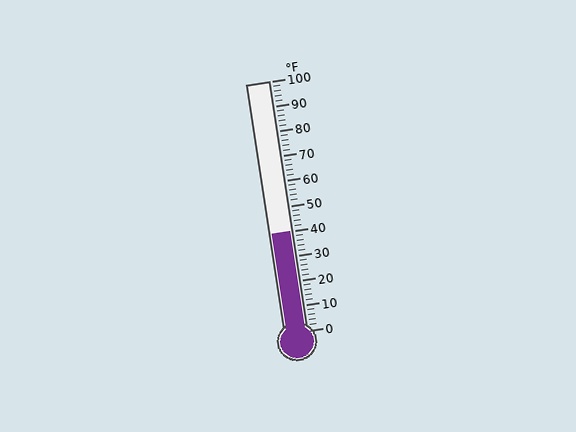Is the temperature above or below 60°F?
The temperature is below 60°F.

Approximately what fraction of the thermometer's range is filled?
The thermometer is filled to approximately 40% of its range.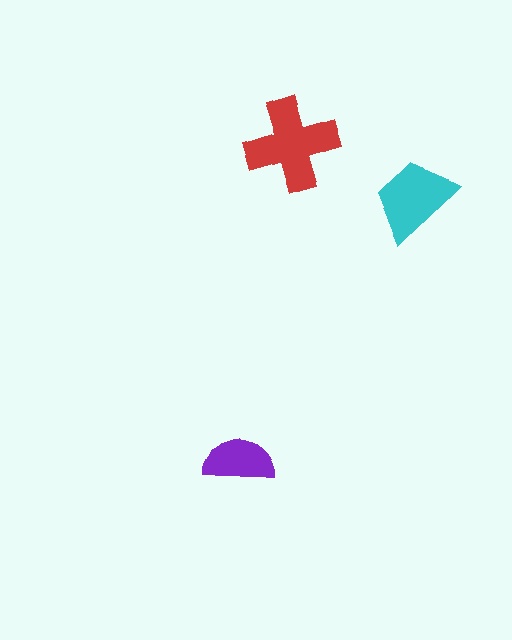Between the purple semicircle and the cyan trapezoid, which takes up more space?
The cyan trapezoid.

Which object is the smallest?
The purple semicircle.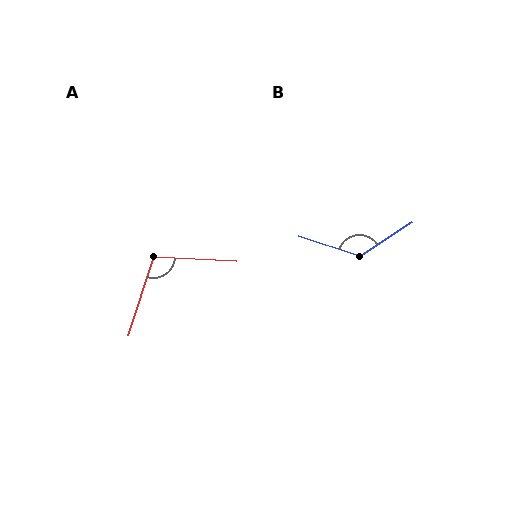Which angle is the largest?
B, at approximately 130 degrees.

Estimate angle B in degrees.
Approximately 130 degrees.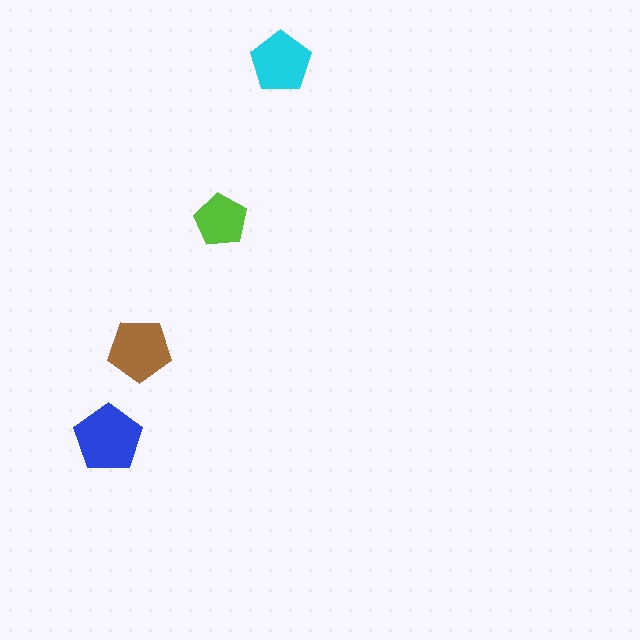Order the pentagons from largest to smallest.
the blue one, the brown one, the cyan one, the lime one.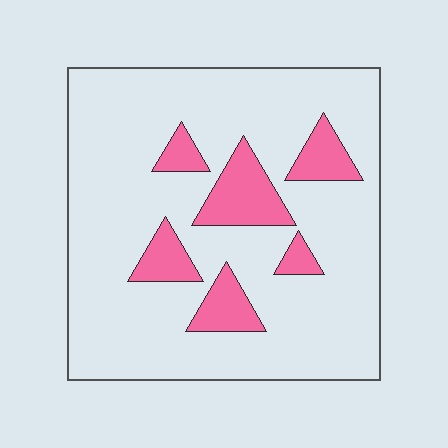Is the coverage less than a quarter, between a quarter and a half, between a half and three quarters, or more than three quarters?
Less than a quarter.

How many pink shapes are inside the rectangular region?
6.